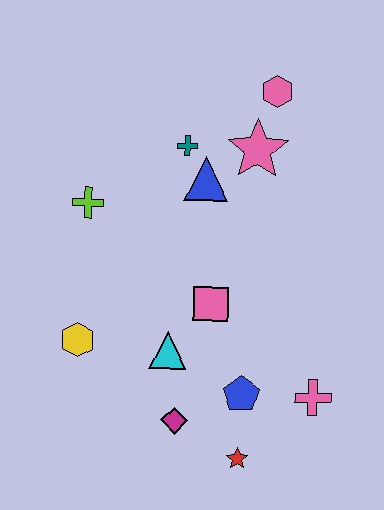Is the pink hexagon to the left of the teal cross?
No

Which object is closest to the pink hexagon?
The pink star is closest to the pink hexagon.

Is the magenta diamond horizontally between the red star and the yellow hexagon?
Yes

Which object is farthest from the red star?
The pink hexagon is farthest from the red star.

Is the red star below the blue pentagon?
Yes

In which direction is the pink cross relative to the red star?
The pink cross is to the right of the red star.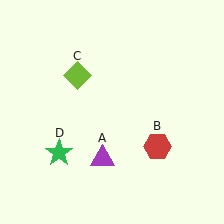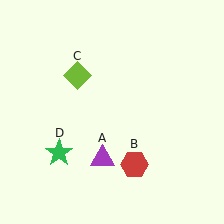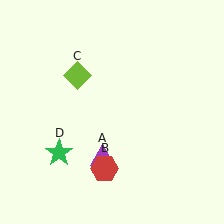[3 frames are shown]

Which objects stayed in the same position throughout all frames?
Purple triangle (object A) and lime diamond (object C) and green star (object D) remained stationary.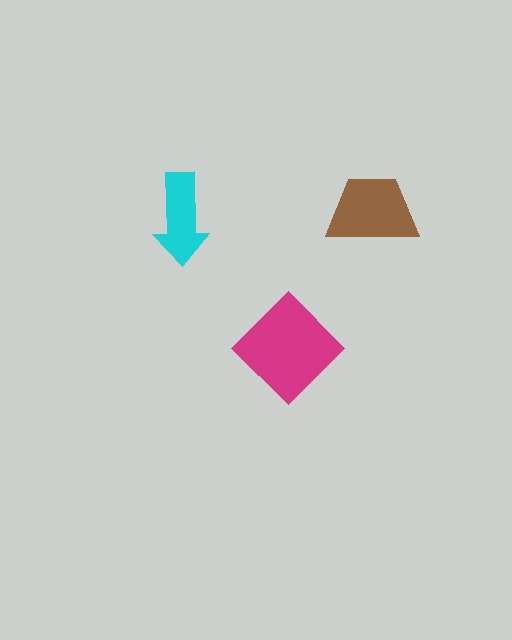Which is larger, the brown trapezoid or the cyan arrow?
The brown trapezoid.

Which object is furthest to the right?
The brown trapezoid is rightmost.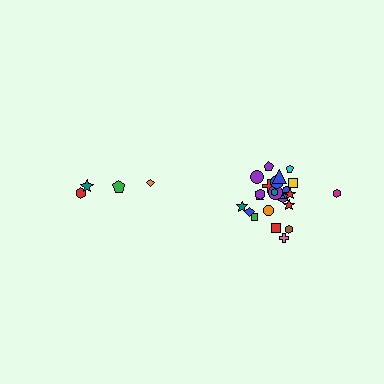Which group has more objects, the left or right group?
The right group.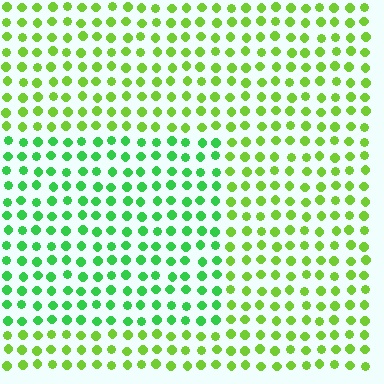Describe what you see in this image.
The image is filled with small lime elements in a uniform arrangement. A rectangle-shaped region is visible where the elements are tinted to a slightly different hue, forming a subtle color boundary.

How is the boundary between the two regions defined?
The boundary is defined purely by a slight shift in hue (about 33 degrees). Spacing, size, and orientation are identical on both sides.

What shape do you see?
I see a rectangle.